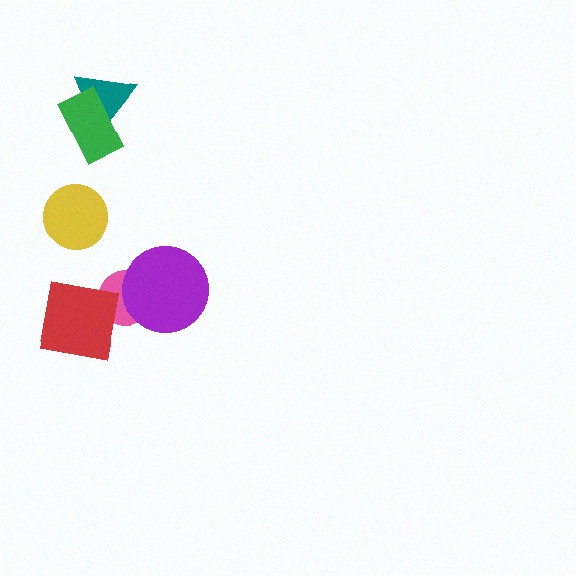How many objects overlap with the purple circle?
1 object overlaps with the purple circle.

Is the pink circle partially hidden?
Yes, it is partially covered by another shape.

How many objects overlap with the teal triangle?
1 object overlaps with the teal triangle.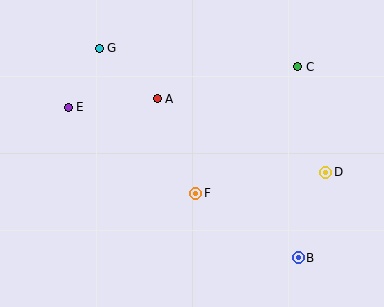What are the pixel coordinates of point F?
Point F is at (196, 193).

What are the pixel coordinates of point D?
Point D is at (326, 172).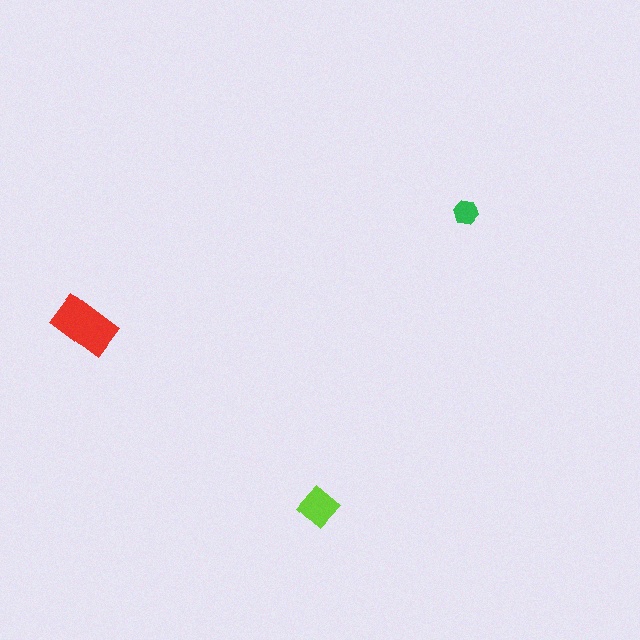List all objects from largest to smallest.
The red rectangle, the lime diamond, the green hexagon.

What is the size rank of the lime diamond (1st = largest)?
2nd.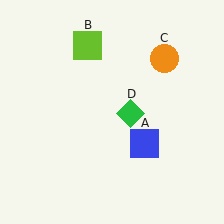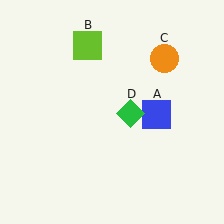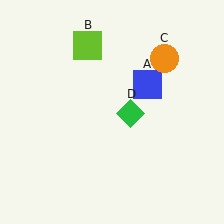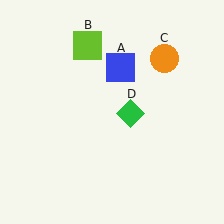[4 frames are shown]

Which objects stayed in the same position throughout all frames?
Lime square (object B) and orange circle (object C) and green diamond (object D) remained stationary.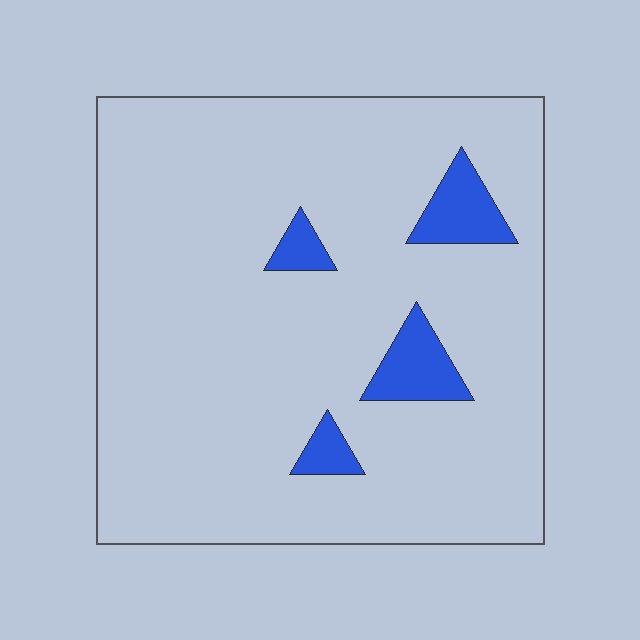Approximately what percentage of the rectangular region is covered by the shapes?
Approximately 10%.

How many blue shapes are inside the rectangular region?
4.